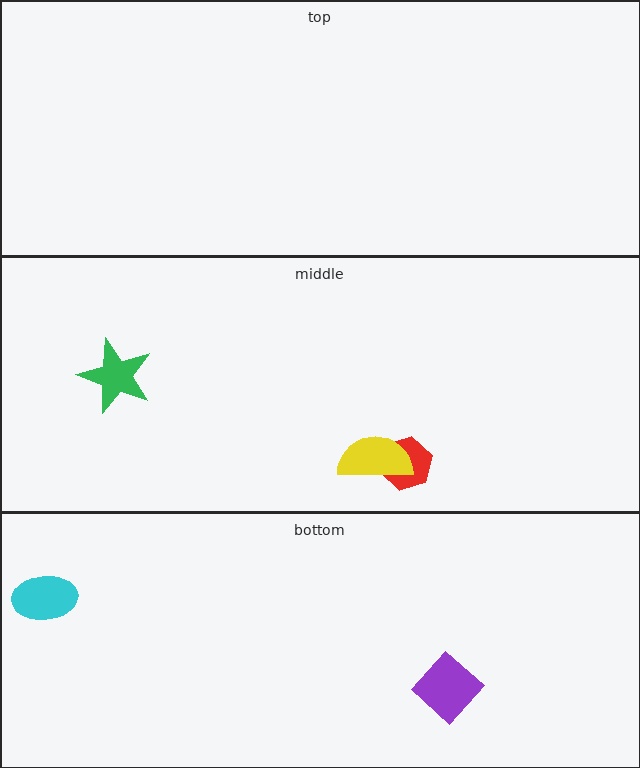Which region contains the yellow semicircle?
The middle region.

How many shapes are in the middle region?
3.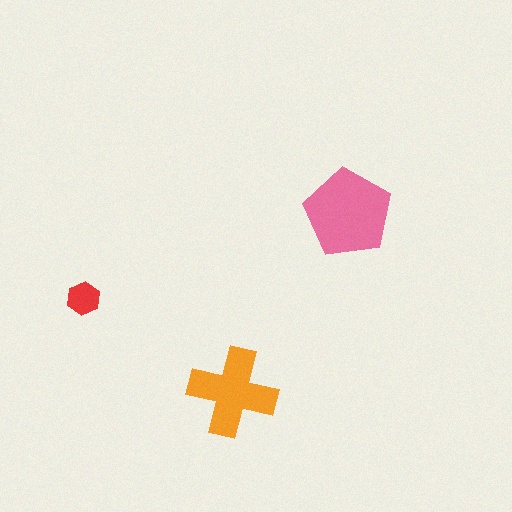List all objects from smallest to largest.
The red hexagon, the orange cross, the pink pentagon.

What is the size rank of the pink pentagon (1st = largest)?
1st.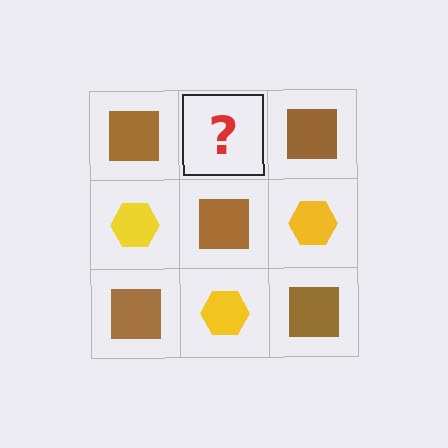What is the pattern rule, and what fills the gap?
The rule is that it alternates brown square and yellow hexagon in a checkerboard pattern. The gap should be filled with a yellow hexagon.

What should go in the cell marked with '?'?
The missing cell should contain a yellow hexagon.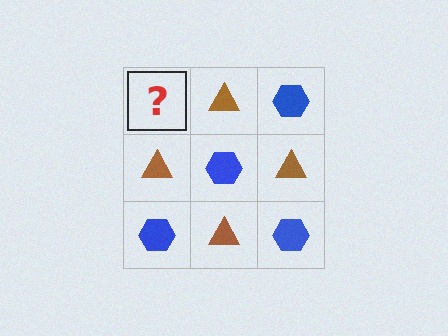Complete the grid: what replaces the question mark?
The question mark should be replaced with a blue hexagon.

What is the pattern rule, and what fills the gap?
The rule is that it alternates blue hexagon and brown triangle in a checkerboard pattern. The gap should be filled with a blue hexagon.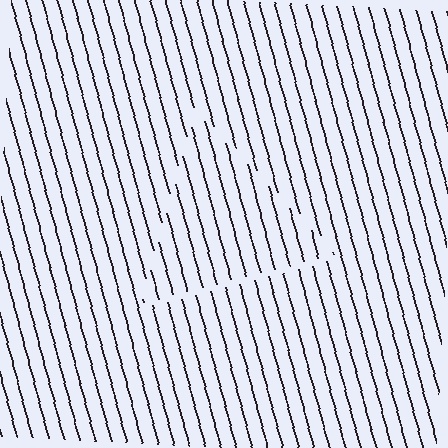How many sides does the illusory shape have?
3 sides — the line-ends trace a triangle.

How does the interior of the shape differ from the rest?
The interior of the shape contains the same grating, shifted by half a period — the contour is defined by the phase discontinuity where line-ends from the inner and outer gratings abut.